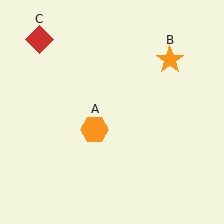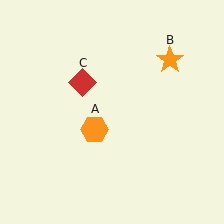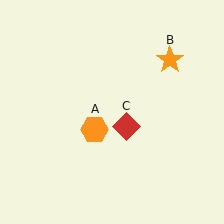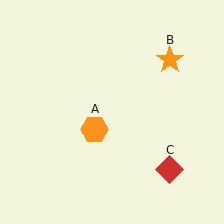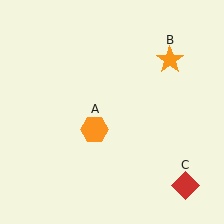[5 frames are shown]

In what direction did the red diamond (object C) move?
The red diamond (object C) moved down and to the right.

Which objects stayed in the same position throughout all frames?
Orange hexagon (object A) and orange star (object B) remained stationary.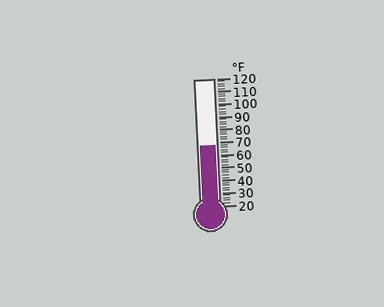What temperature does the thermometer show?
The thermometer shows approximately 68°F.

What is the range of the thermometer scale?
The thermometer scale ranges from 20°F to 120°F.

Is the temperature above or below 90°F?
The temperature is below 90°F.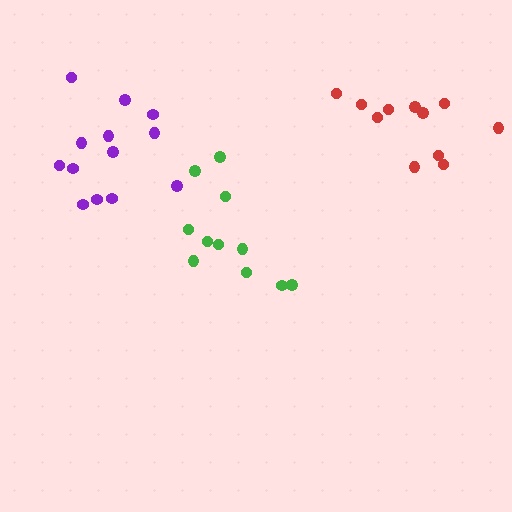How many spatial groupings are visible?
There are 3 spatial groupings.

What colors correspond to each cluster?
The clusters are colored: red, green, purple.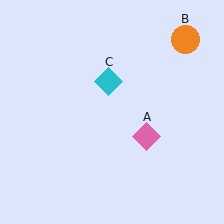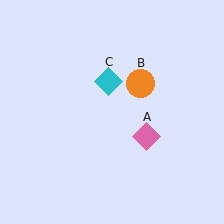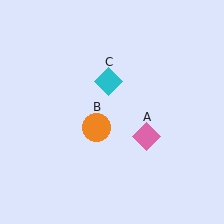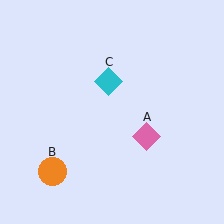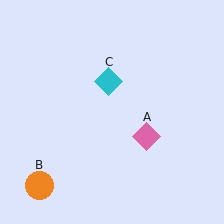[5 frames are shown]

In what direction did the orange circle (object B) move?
The orange circle (object B) moved down and to the left.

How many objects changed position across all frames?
1 object changed position: orange circle (object B).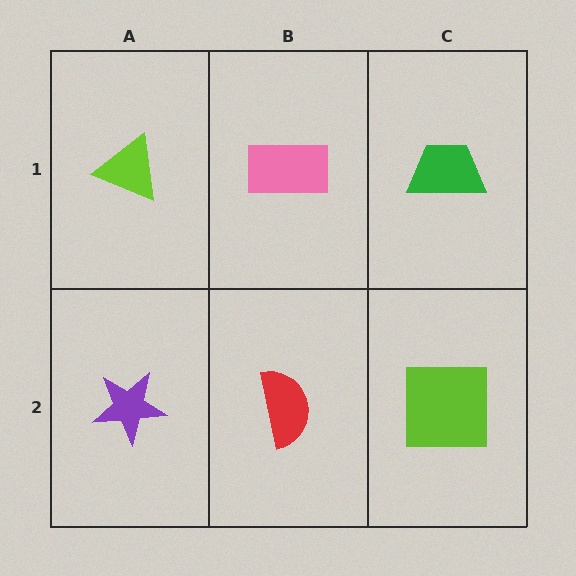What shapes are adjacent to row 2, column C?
A green trapezoid (row 1, column C), a red semicircle (row 2, column B).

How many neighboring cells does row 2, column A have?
2.